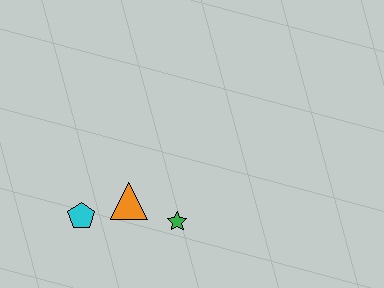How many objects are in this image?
There are 3 objects.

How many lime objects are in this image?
There are no lime objects.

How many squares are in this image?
There are no squares.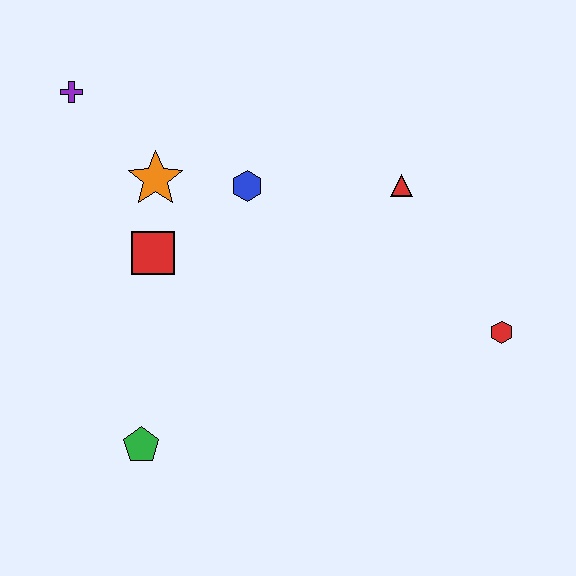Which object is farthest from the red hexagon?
The purple cross is farthest from the red hexagon.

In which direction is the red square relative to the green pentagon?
The red square is above the green pentagon.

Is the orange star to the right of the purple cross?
Yes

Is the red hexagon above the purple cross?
No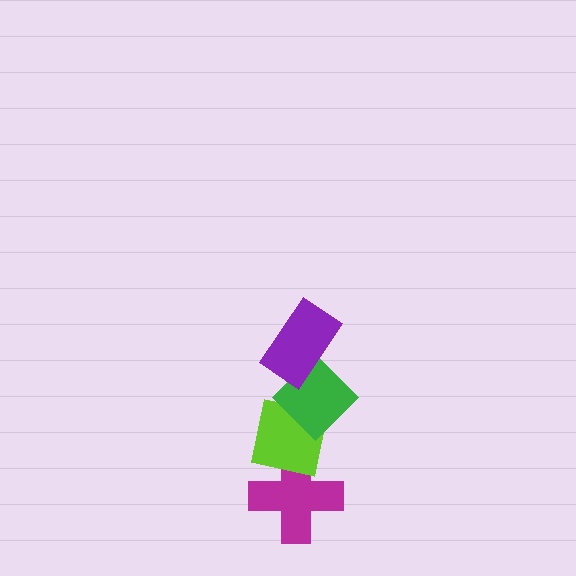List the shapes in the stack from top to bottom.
From top to bottom: the purple rectangle, the green diamond, the lime square, the magenta cross.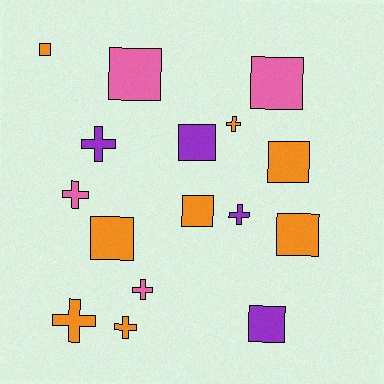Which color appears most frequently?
Orange, with 8 objects.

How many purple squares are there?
There are 2 purple squares.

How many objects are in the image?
There are 16 objects.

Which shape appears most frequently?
Square, with 9 objects.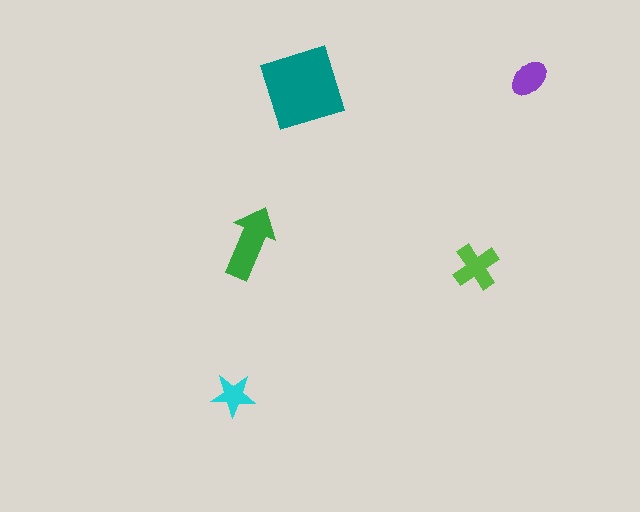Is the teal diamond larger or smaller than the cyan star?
Larger.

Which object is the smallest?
The cyan star.